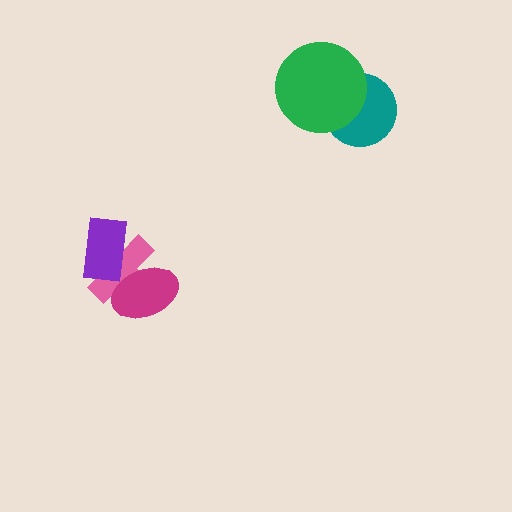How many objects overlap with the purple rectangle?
2 objects overlap with the purple rectangle.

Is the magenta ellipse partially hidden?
No, no other shape covers it.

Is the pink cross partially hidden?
Yes, it is partially covered by another shape.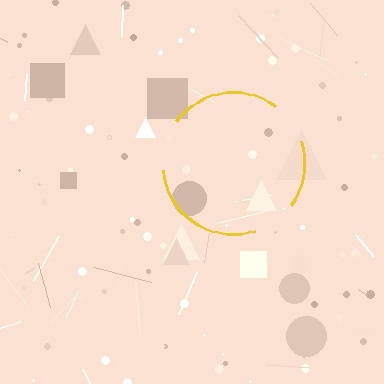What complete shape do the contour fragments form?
The contour fragments form a circle.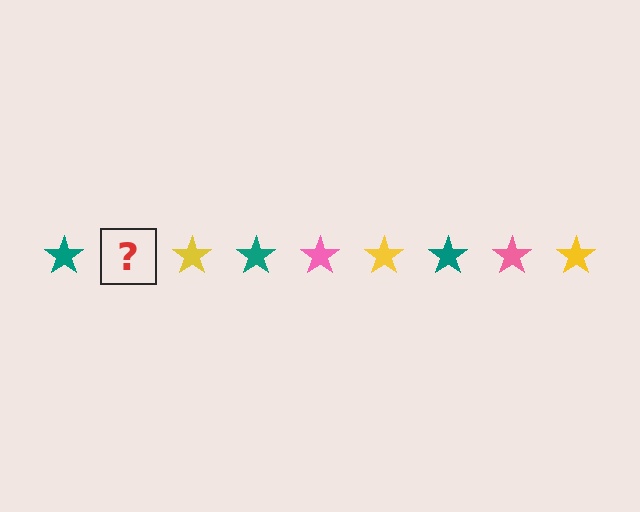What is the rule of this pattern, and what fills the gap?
The rule is that the pattern cycles through teal, pink, yellow stars. The gap should be filled with a pink star.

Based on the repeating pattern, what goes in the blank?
The blank should be a pink star.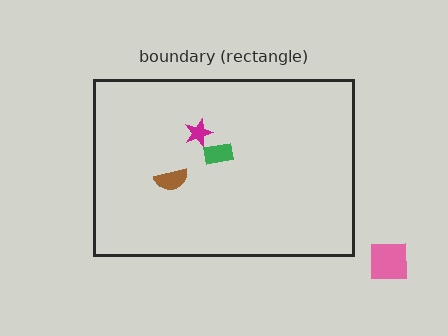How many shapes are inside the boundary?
3 inside, 1 outside.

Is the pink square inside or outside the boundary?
Outside.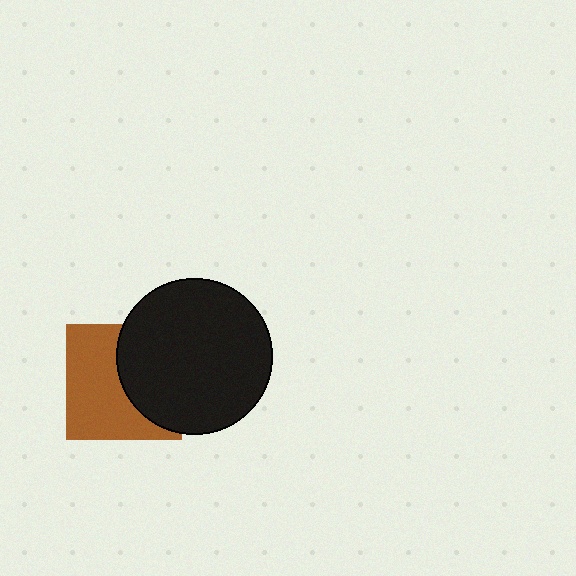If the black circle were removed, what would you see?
You would see the complete brown square.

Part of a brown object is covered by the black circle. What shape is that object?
It is a square.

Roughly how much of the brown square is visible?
About half of it is visible (roughly 56%).